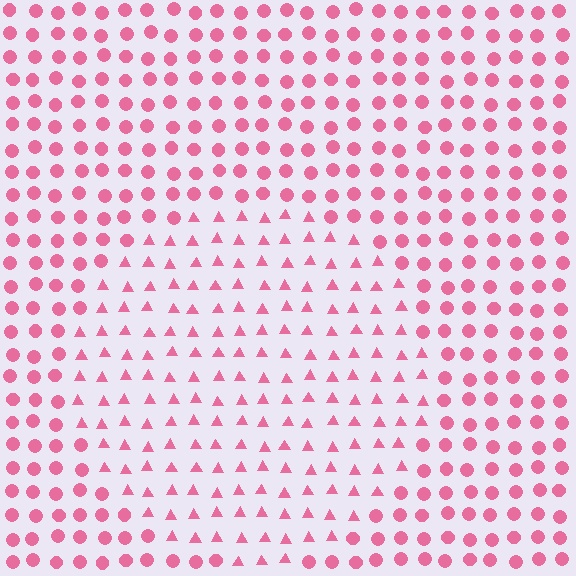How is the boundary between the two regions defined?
The boundary is defined by a change in element shape: triangles inside vs. circles outside. All elements share the same color and spacing.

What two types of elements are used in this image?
The image uses triangles inside the circle region and circles outside it.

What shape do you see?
I see a circle.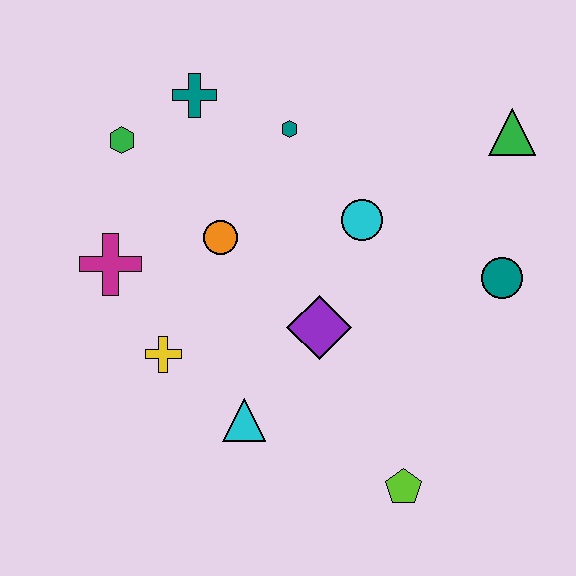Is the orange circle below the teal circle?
No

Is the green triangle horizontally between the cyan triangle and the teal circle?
No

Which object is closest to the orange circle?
The magenta cross is closest to the orange circle.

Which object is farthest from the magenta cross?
The green triangle is farthest from the magenta cross.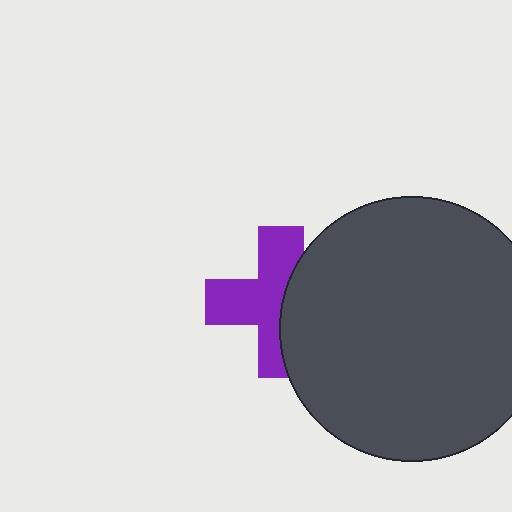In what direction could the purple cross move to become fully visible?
The purple cross could move left. That would shift it out from behind the dark gray circle entirely.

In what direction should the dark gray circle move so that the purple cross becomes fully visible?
The dark gray circle should move right. That is the shortest direction to clear the overlap and leave the purple cross fully visible.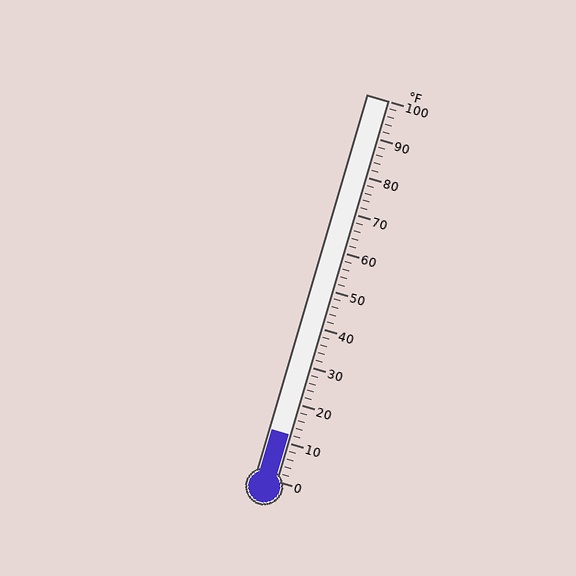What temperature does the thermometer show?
The thermometer shows approximately 12°F.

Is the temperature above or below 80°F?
The temperature is below 80°F.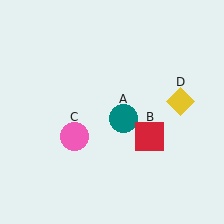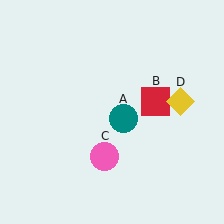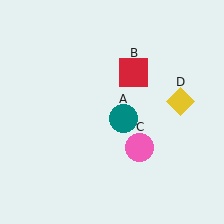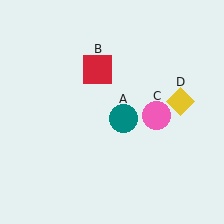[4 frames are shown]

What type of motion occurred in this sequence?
The red square (object B), pink circle (object C) rotated counterclockwise around the center of the scene.